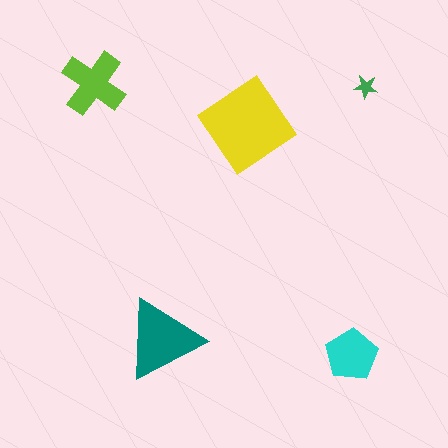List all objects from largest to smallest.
The yellow diamond, the teal triangle, the lime cross, the cyan pentagon, the green star.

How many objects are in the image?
There are 5 objects in the image.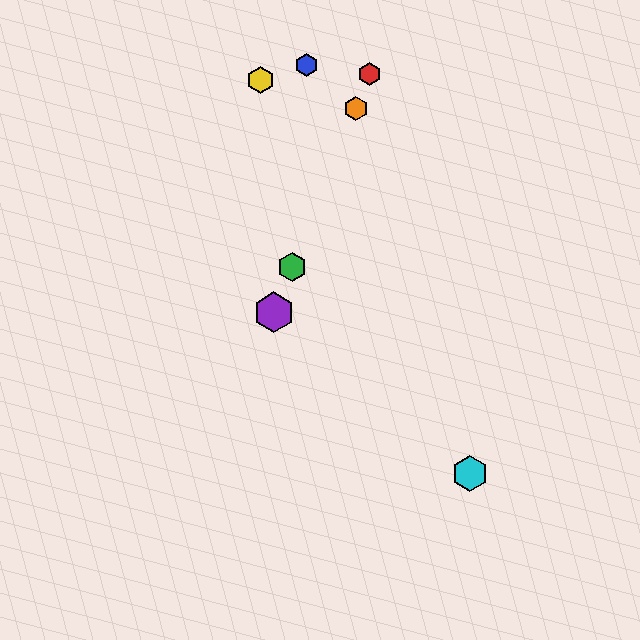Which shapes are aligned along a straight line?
The red hexagon, the green hexagon, the purple hexagon, the orange hexagon are aligned along a straight line.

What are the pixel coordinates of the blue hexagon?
The blue hexagon is at (307, 65).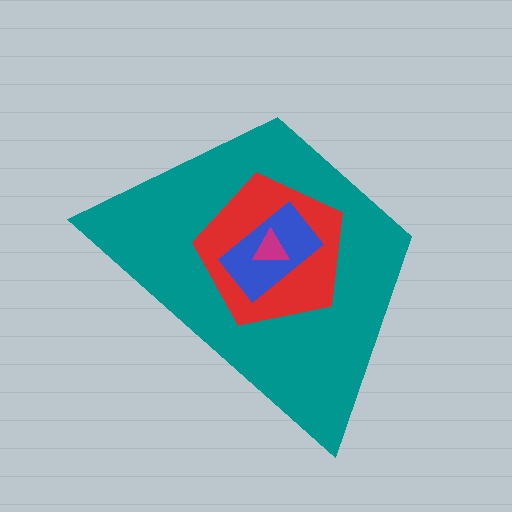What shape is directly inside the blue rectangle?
The magenta triangle.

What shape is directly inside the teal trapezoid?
The red pentagon.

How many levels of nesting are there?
4.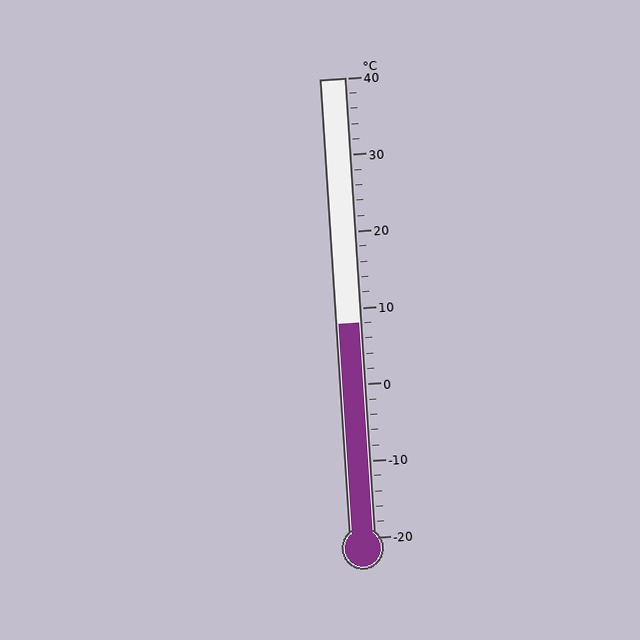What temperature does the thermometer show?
The thermometer shows approximately 8°C.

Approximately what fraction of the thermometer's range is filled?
The thermometer is filled to approximately 45% of its range.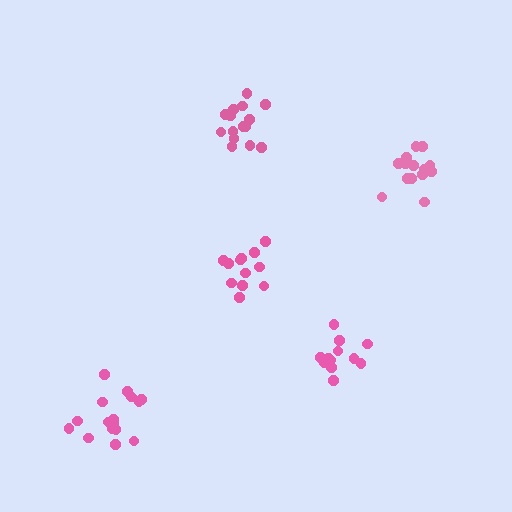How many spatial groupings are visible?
There are 5 spatial groupings.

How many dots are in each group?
Group 1: 12 dots, Group 2: 15 dots, Group 3: 14 dots, Group 4: 12 dots, Group 5: 17 dots (70 total).